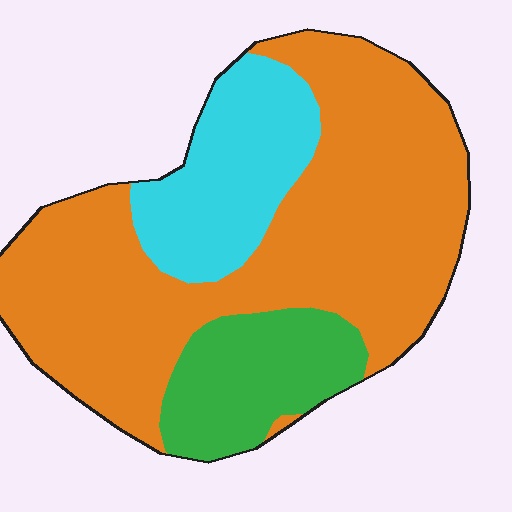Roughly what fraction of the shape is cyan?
Cyan takes up about one fifth (1/5) of the shape.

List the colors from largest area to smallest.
From largest to smallest: orange, cyan, green.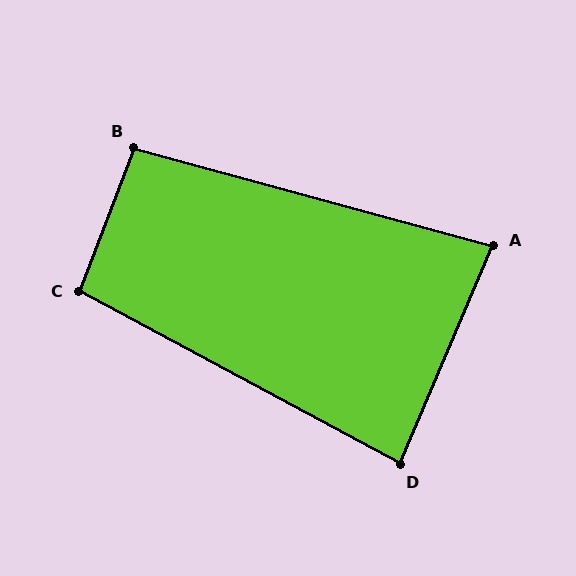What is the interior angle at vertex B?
Approximately 95 degrees (obtuse).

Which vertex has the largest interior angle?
C, at approximately 98 degrees.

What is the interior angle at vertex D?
Approximately 85 degrees (acute).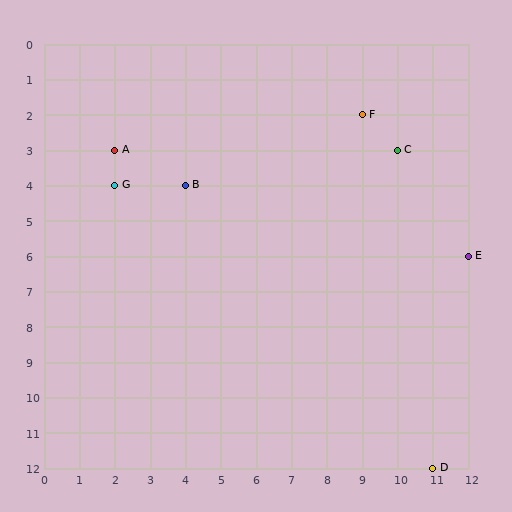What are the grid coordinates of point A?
Point A is at grid coordinates (2, 3).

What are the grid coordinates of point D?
Point D is at grid coordinates (11, 12).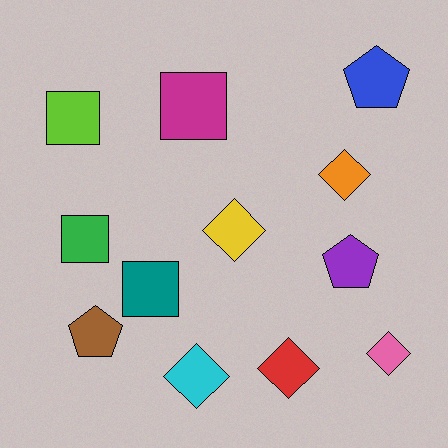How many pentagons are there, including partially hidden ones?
There are 3 pentagons.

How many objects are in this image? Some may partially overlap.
There are 12 objects.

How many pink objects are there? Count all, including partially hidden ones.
There is 1 pink object.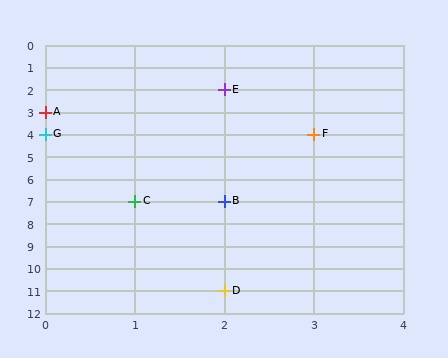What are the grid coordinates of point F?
Point F is at grid coordinates (3, 4).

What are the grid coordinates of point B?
Point B is at grid coordinates (2, 7).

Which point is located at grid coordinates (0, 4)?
Point G is at (0, 4).